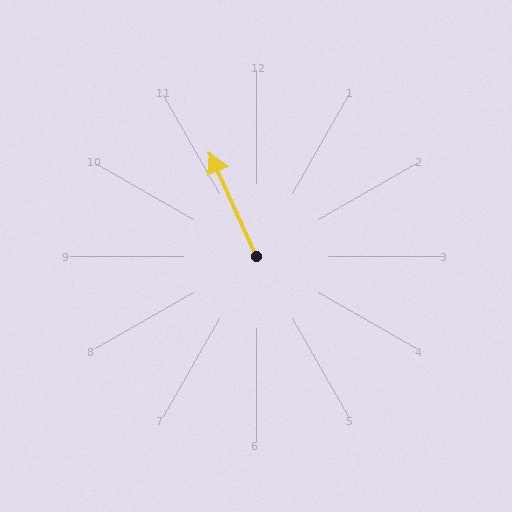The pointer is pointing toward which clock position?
Roughly 11 o'clock.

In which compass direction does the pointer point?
Northwest.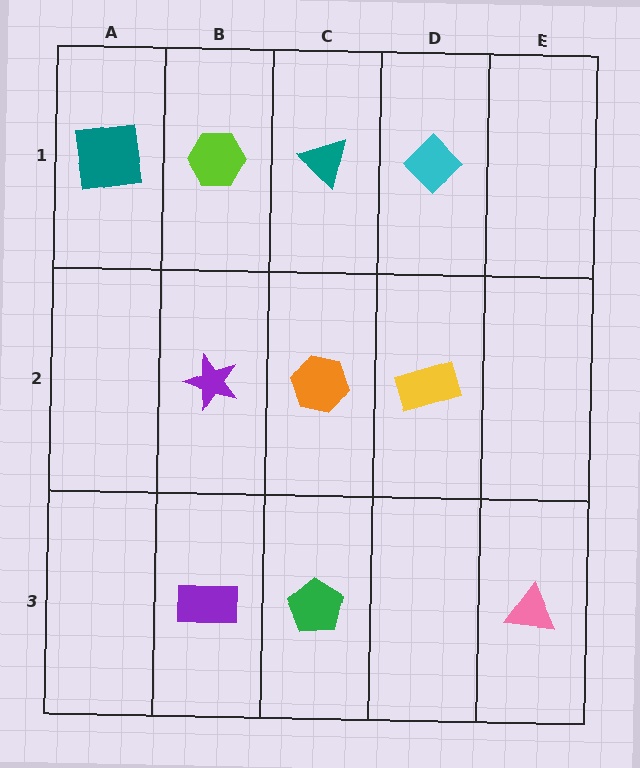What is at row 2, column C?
An orange hexagon.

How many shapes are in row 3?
3 shapes.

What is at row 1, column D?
A cyan diamond.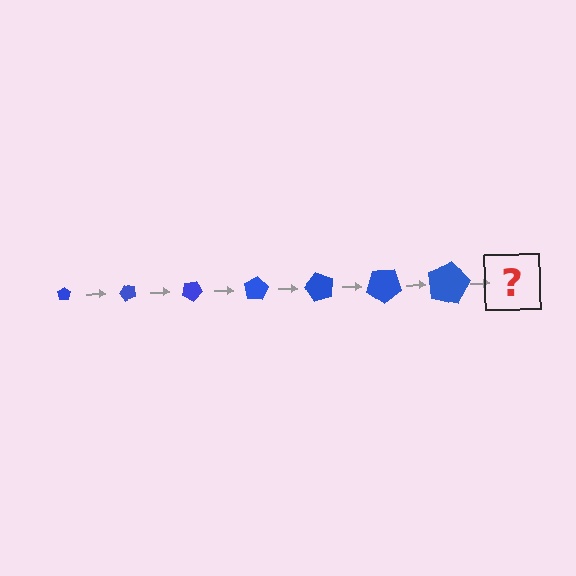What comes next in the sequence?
The next element should be a pentagon, larger than the previous one and rotated 350 degrees from the start.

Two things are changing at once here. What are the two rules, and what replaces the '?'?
The two rules are that the pentagon grows larger each step and it rotates 50 degrees each step. The '?' should be a pentagon, larger than the previous one and rotated 350 degrees from the start.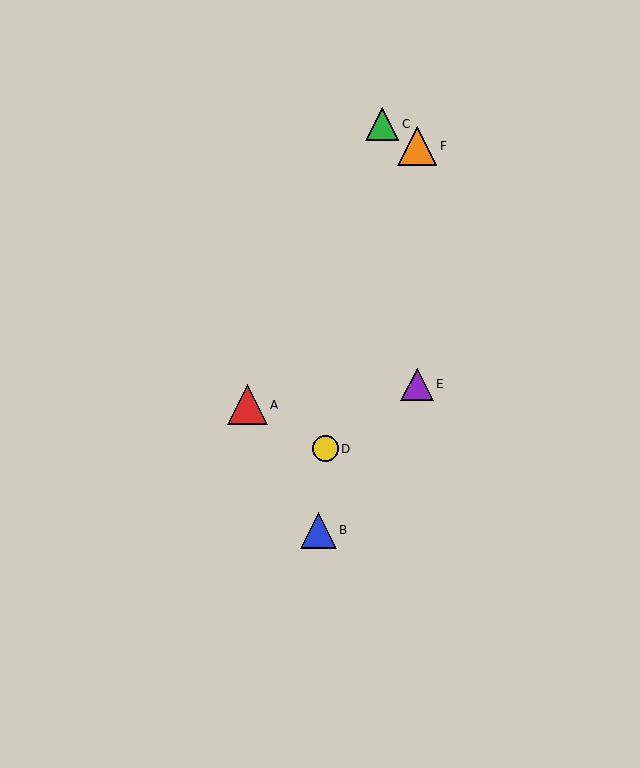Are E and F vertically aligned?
Yes, both are at x≈417.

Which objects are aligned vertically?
Objects E, F are aligned vertically.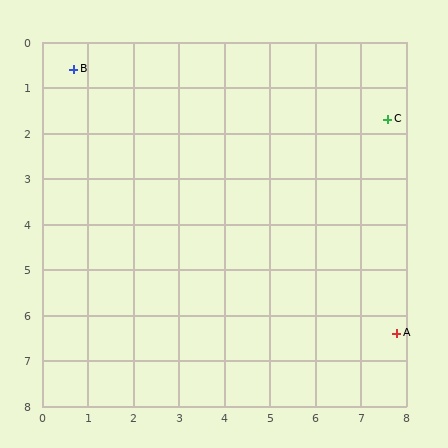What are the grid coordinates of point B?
Point B is at approximately (0.7, 0.6).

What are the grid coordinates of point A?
Point A is at approximately (7.8, 6.4).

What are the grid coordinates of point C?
Point C is at approximately (7.6, 1.7).